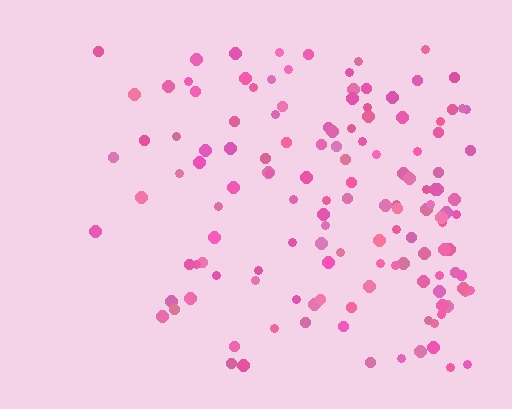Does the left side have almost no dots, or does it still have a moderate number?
Still a moderate number, just noticeably fewer than the right.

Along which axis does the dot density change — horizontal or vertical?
Horizontal.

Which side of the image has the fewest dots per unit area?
The left.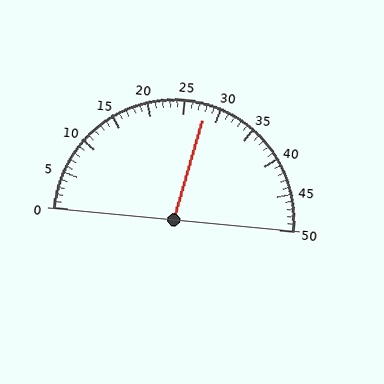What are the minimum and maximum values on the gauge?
The gauge ranges from 0 to 50.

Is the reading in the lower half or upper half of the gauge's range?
The reading is in the upper half of the range (0 to 50).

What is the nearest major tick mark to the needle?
The nearest major tick mark is 30.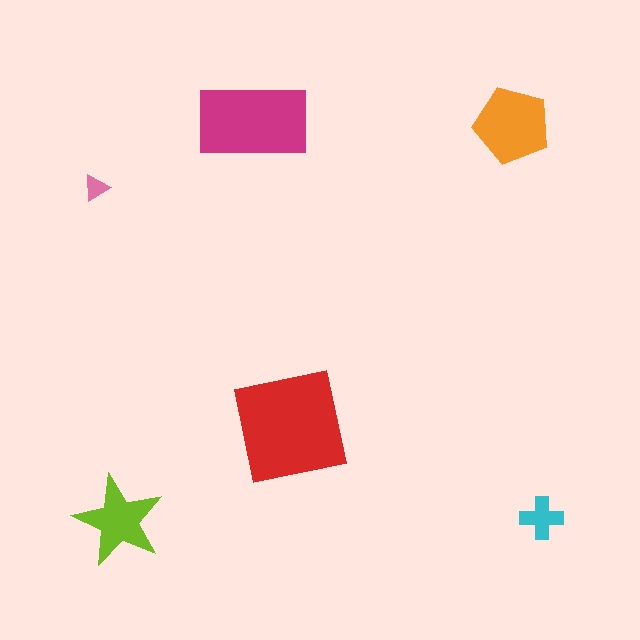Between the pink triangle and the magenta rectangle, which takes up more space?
The magenta rectangle.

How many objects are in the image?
There are 6 objects in the image.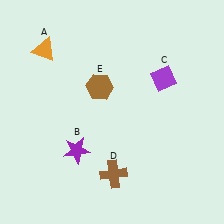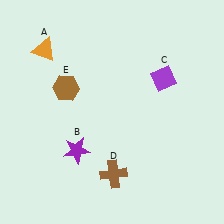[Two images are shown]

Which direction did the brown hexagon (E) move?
The brown hexagon (E) moved left.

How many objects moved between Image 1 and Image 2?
1 object moved between the two images.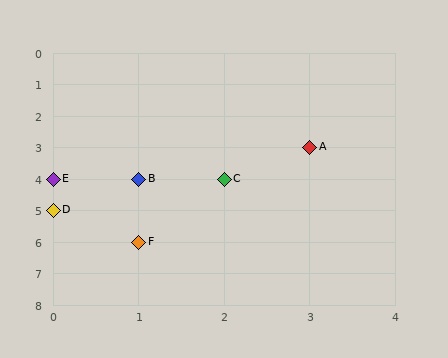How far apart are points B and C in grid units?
Points B and C are 1 column apart.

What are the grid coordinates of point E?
Point E is at grid coordinates (0, 4).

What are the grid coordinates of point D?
Point D is at grid coordinates (0, 5).